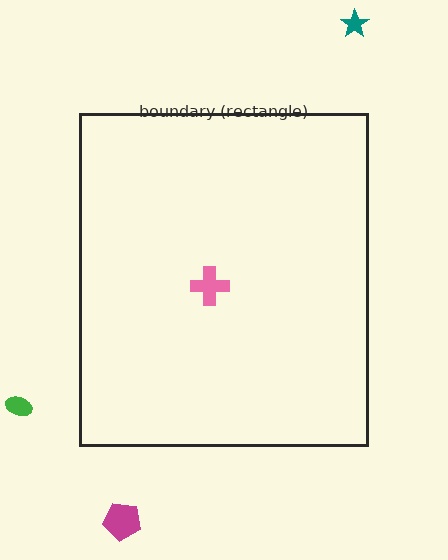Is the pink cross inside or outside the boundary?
Inside.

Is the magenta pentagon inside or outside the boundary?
Outside.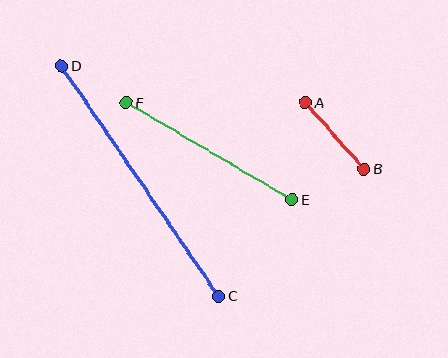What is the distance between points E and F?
The distance is approximately 192 pixels.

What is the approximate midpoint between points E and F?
The midpoint is at approximately (209, 151) pixels.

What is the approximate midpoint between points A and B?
The midpoint is at approximately (335, 136) pixels.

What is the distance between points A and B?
The distance is approximately 89 pixels.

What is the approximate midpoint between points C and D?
The midpoint is at approximately (140, 181) pixels.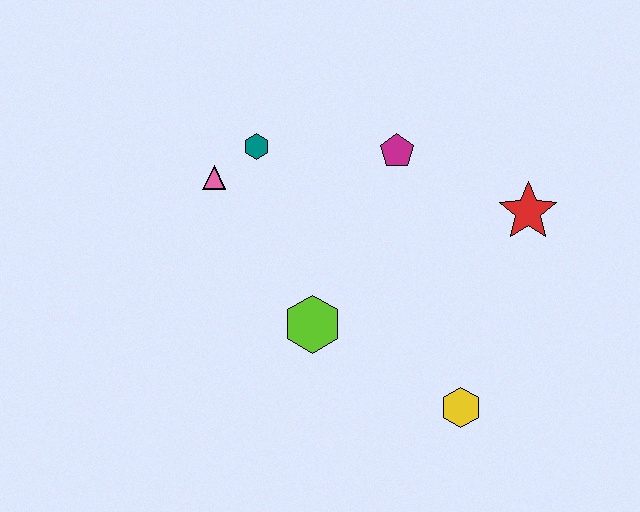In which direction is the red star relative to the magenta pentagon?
The red star is to the right of the magenta pentagon.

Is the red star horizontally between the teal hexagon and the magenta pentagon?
No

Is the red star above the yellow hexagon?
Yes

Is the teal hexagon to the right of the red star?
No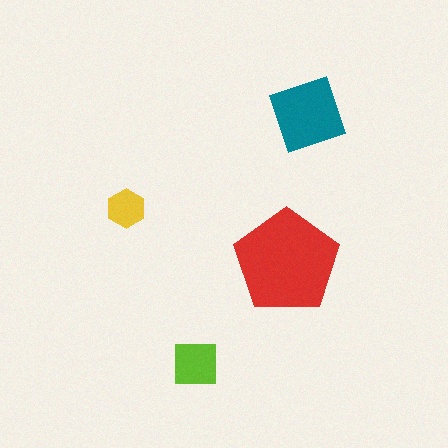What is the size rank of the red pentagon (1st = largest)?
1st.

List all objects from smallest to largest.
The yellow hexagon, the lime square, the teal diamond, the red pentagon.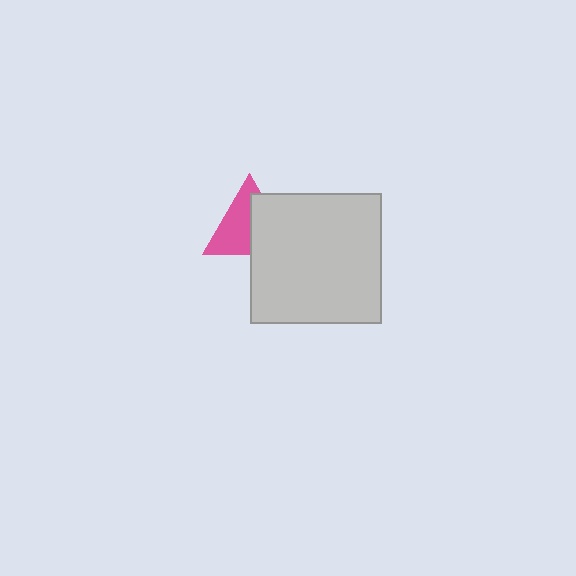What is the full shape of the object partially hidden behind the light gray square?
The partially hidden object is a pink triangle.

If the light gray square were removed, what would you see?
You would see the complete pink triangle.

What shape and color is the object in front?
The object in front is a light gray square.